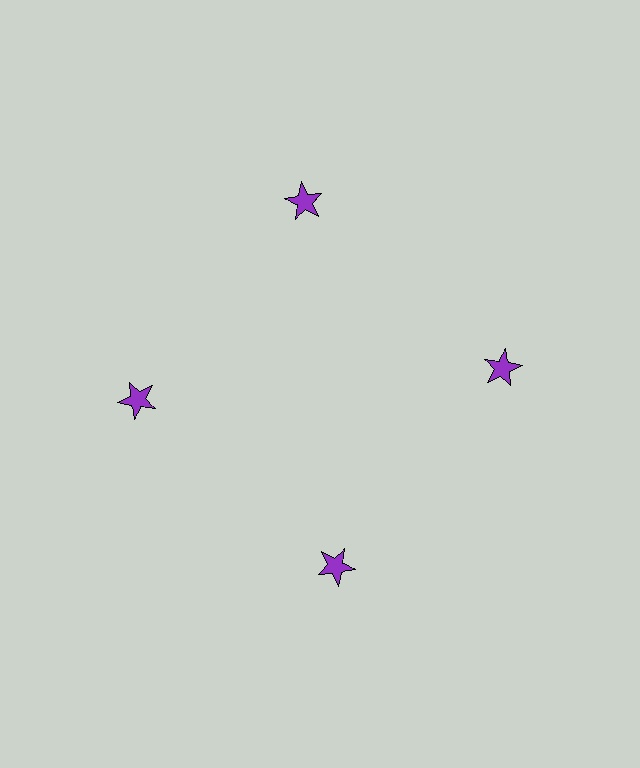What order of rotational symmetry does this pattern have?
This pattern has 4-fold rotational symmetry.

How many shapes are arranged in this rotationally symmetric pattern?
There are 4 shapes, arranged in 4 groups of 1.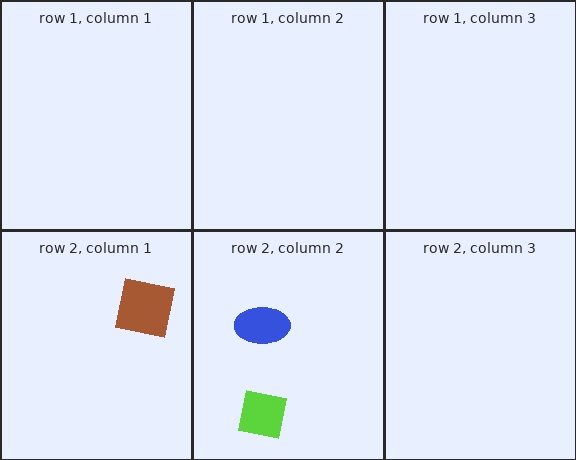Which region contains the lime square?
The row 2, column 2 region.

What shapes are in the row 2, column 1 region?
The brown square.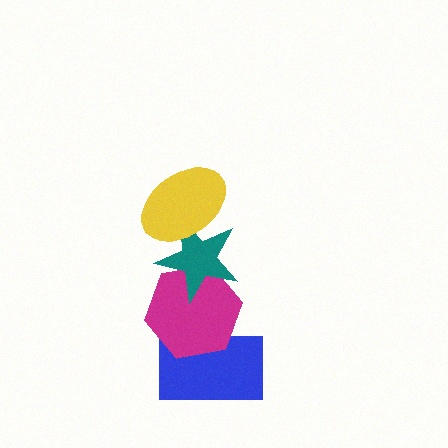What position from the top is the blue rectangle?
The blue rectangle is 4th from the top.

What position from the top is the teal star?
The teal star is 2nd from the top.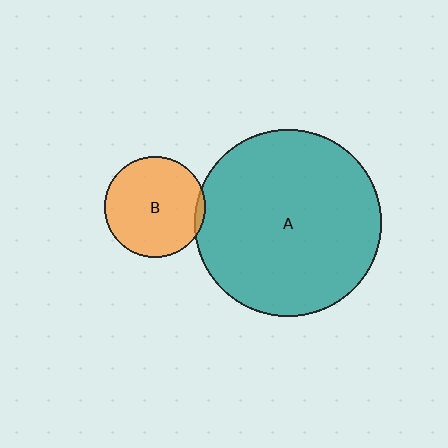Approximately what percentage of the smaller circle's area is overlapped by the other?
Approximately 5%.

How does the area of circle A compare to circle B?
Approximately 3.4 times.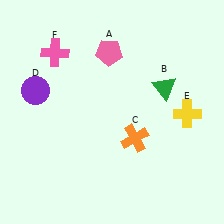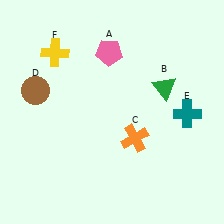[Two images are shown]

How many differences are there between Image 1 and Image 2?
There are 3 differences between the two images.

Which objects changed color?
D changed from purple to brown. E changed from yellow to teal. F changed from pink to yellow.